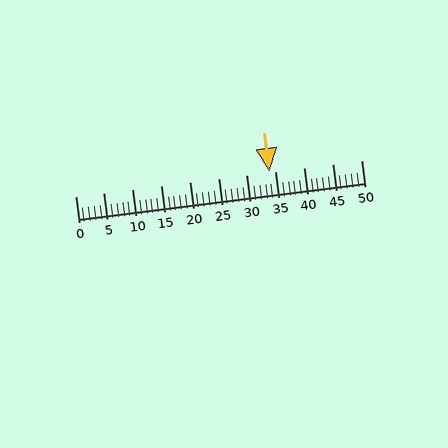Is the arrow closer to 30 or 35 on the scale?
The arrow is closer to 35.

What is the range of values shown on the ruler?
The ruler shows values from 0 to 50.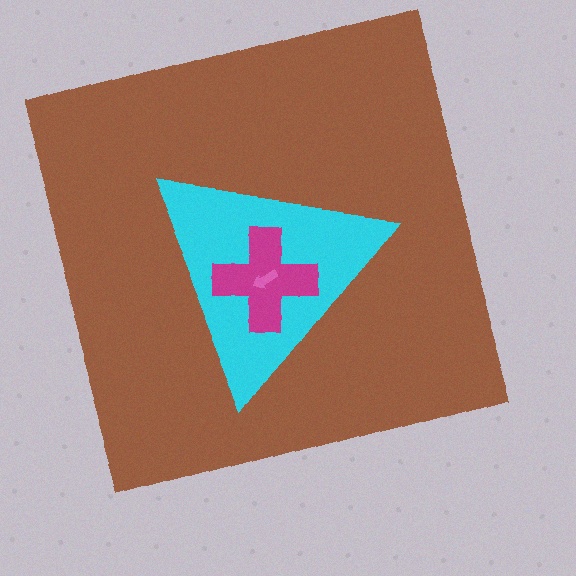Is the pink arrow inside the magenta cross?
Yes.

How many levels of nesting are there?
4.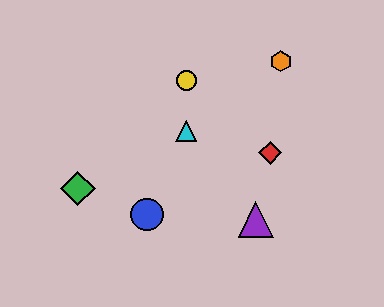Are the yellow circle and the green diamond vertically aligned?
No, the yellow circle is at x≈186 and the green diamond is at x≈78.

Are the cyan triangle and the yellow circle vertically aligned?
Yes, both are at x≈186.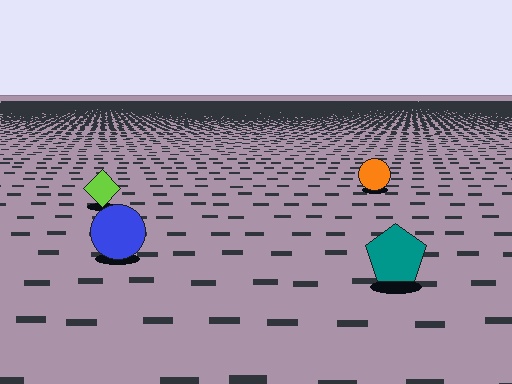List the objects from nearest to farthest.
From nearest to farthest: the teal pentagon, the blue circle, the lime diamond, the orange circle.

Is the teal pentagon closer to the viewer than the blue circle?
Yes. The teal pentagon is closer — you can tell from the texture gradient: the ground texture is coarser near it.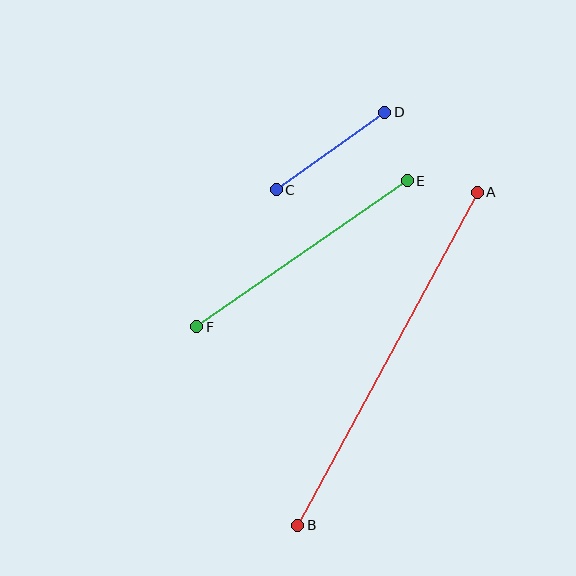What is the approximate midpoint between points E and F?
The midpoint is at approximately (302, 254) pixels.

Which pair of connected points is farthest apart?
Points A and B are farthest apart.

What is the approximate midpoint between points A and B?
The midpoint is at approximately (388, 359) pixels.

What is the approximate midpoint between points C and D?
The midpoint is at approximately (331, 151) pixels.